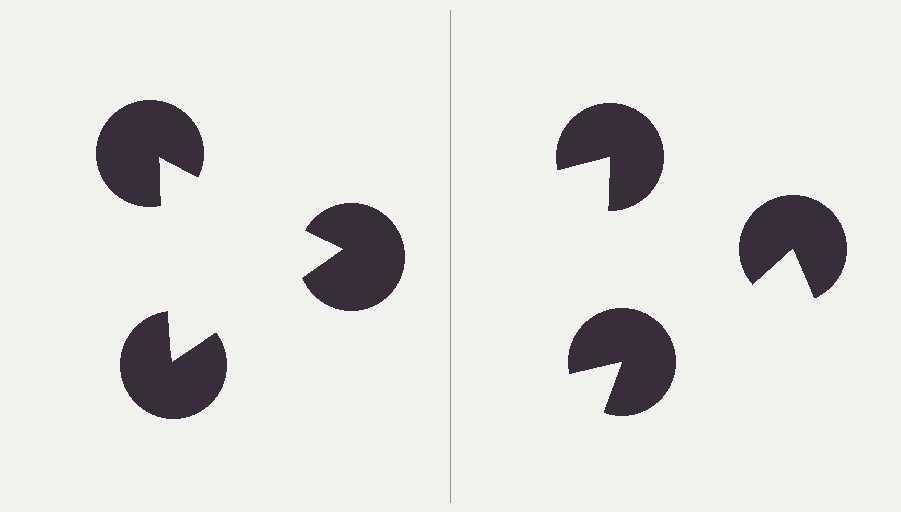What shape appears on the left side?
An illusory triangle.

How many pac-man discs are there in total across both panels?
6 — 3 on each side.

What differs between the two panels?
The pac-man discs are positioned identically on both sides; only the wedge orientations differ. On the left they align to a triangle; on the right they are misaligned.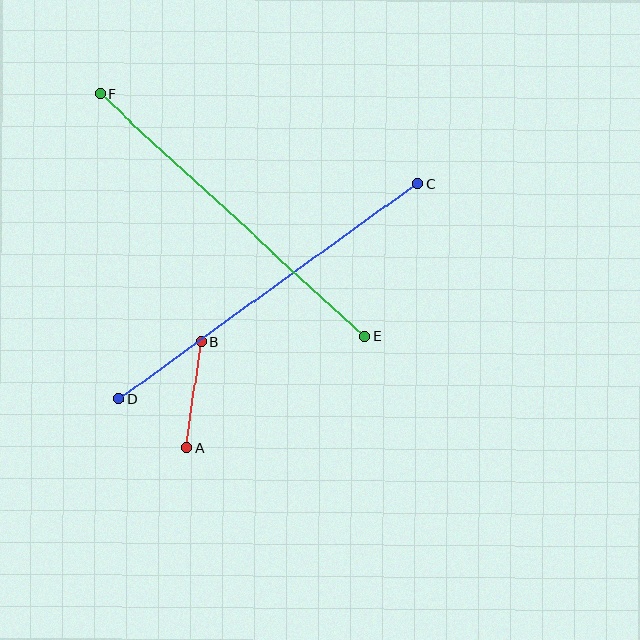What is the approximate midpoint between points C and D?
The midpoint is at approximately (268, 291) pixels.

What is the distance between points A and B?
The distance is approximately 107 pixels.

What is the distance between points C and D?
The distance is approximately 368 pixels.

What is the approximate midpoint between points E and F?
The midpoint is at approximately (232, 215) pixels.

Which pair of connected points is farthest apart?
Points C and D are farthest apart.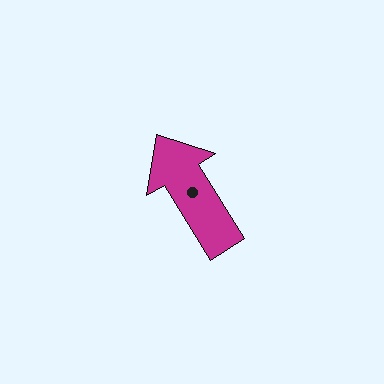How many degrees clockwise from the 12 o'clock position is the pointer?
Approximately 328 degrees.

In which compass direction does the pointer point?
Northwest.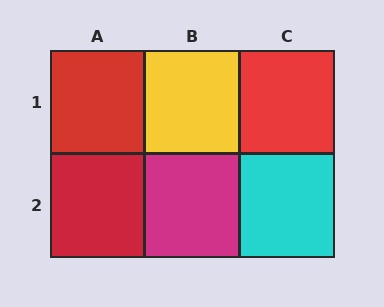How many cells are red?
3 cells are red.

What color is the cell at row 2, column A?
Red.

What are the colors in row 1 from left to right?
Red, yellow, red.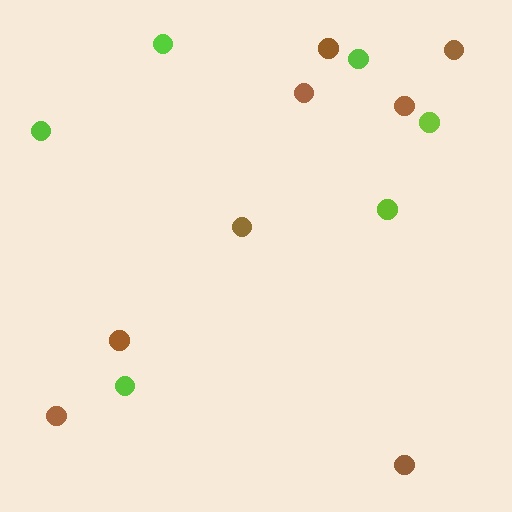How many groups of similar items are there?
There are 2 groups: one group of brown circles (8) and one group of lime circles (6).